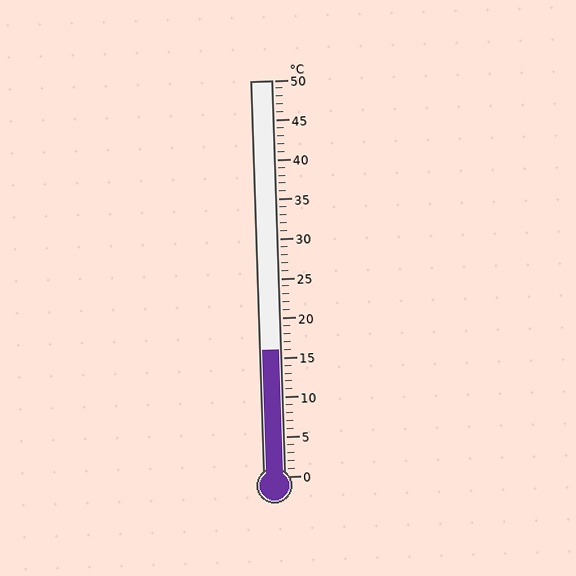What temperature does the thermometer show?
The thermometer shows approximately 16°C.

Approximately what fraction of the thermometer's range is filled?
The thermometer is filled to approximately 30% of its range.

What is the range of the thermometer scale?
The thermometer scale ranges from 0°C to 50°C.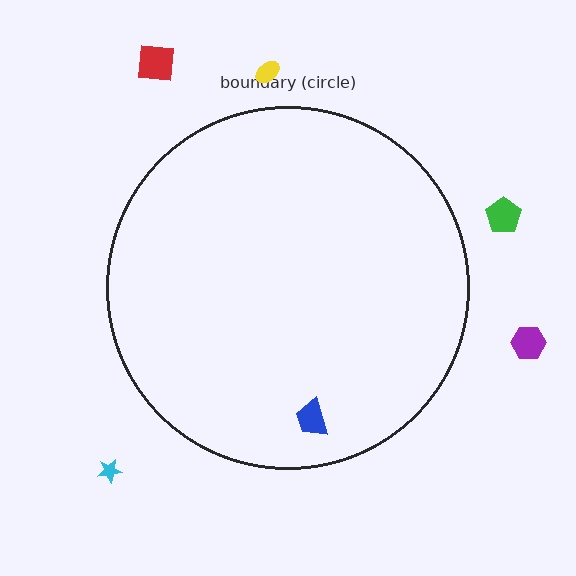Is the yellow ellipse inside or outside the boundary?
Outside.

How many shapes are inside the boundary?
1 inside, 5 outside.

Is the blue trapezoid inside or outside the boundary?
Inside.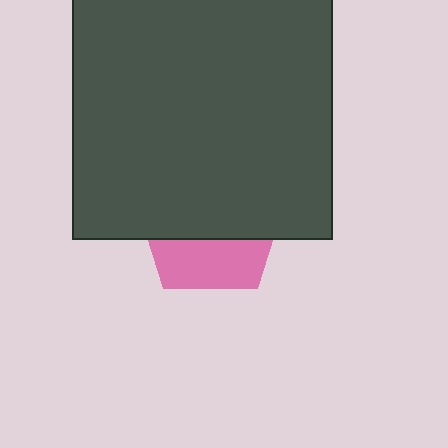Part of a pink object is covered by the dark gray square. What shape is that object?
It is a pentagon.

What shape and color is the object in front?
The object in front is a dark gray square.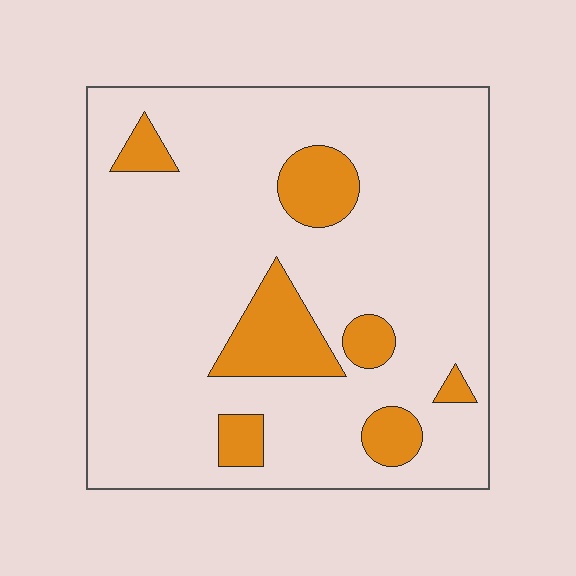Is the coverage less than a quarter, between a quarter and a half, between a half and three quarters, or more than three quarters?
Less than a quarter.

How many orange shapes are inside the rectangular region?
7.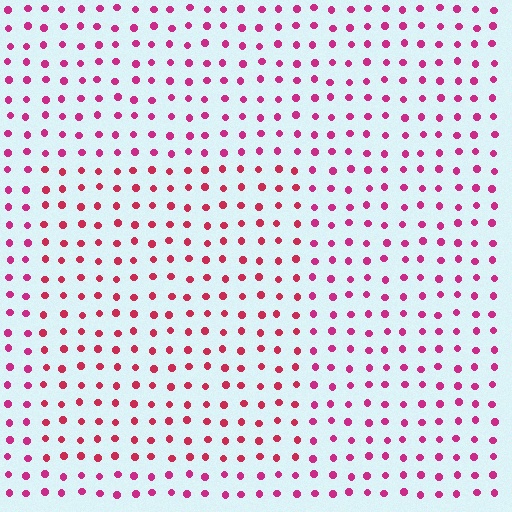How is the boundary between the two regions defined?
The boundary is defined purely by a slight shift in hue (about 21 degrees). Spacing, size, and orientation are identical on both sides.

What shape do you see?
I see a rectangle.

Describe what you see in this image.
The image is filled with small magenta elements in a uniform arrangement. A rectangle-shaped region is visible where the elements are tinted to a slightly different hue, forming a subtle color boundary.